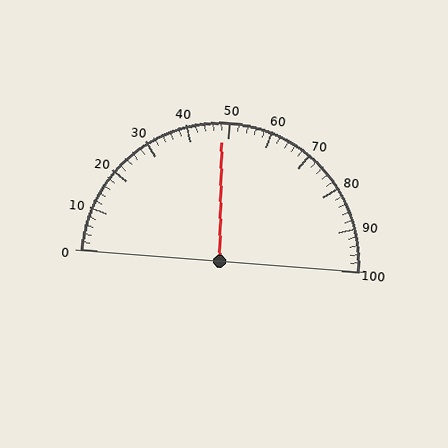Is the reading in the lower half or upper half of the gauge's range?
The reading is in the lower half of the range (0 to 100).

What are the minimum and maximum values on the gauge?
The gauge ranges from 0 to 100.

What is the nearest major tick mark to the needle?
The nearest major tick mark is 50.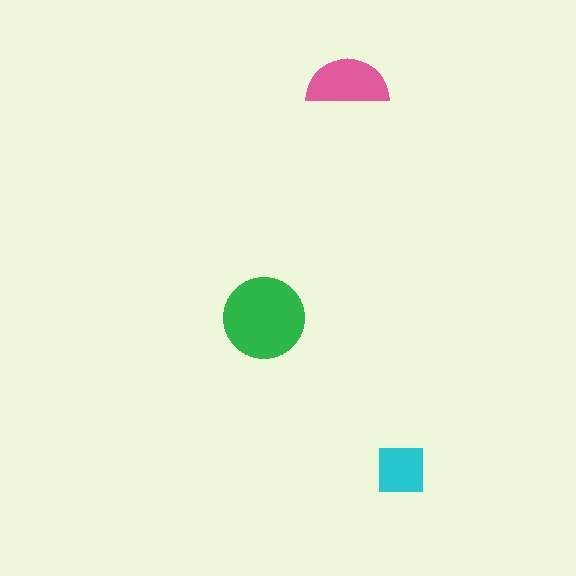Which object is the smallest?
The cyan square.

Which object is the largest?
The green circle.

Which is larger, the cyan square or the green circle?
The green circle.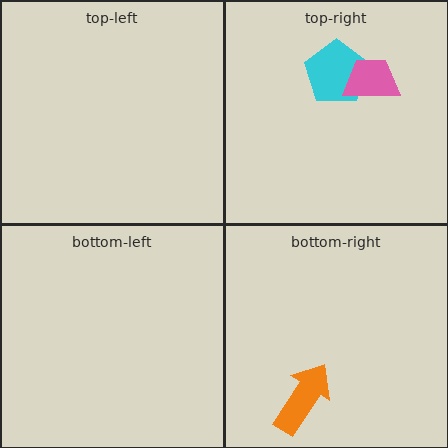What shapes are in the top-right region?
The cyan pentagon, the pink trapezoid.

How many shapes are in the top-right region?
2.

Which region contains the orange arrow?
The bottom-right region.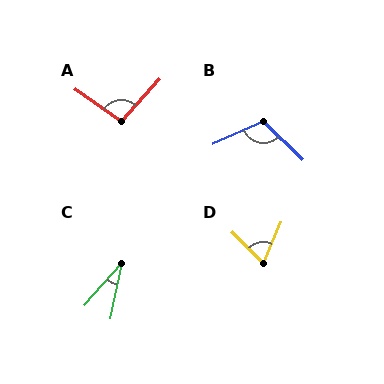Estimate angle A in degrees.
Approximately 98 degrees.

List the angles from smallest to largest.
C (29°), D (68°), A (98°), B (111°).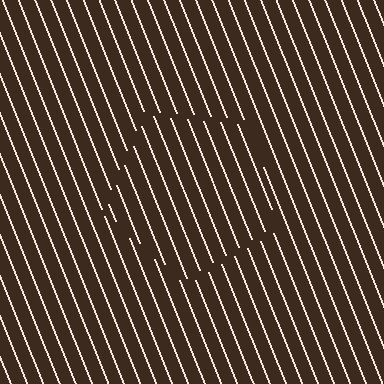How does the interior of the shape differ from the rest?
The interior of the shape contains the same grating, shifted by half a period — the contour is defined by the phase discontinuity where line-ends from the inner and outer gratings abut.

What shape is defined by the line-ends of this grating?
An illusory pentagon. The interior of the shape contains the same grating, shifted by half a period — the contour is defined by the phase discontinuity where line-ends from the inner and outer gratings abut.